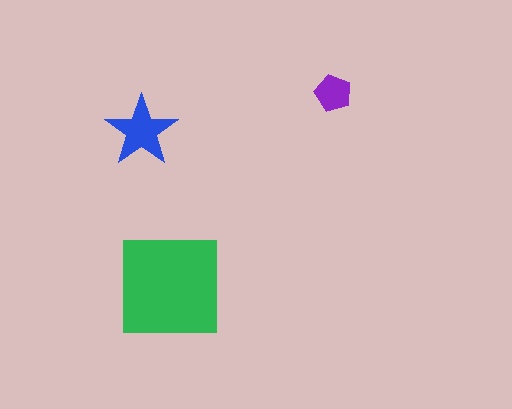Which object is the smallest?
The purple pentagon.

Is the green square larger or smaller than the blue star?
Larger.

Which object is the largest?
The green square.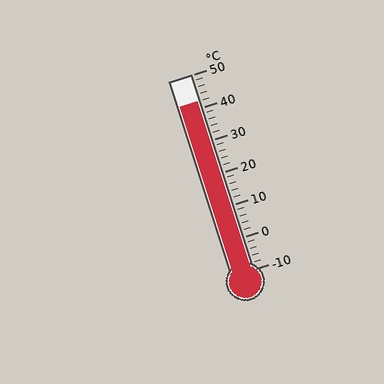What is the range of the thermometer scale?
The thermometer scale ranges from -10°C to 50°C.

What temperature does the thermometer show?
The thermometer shows approximately 42°C.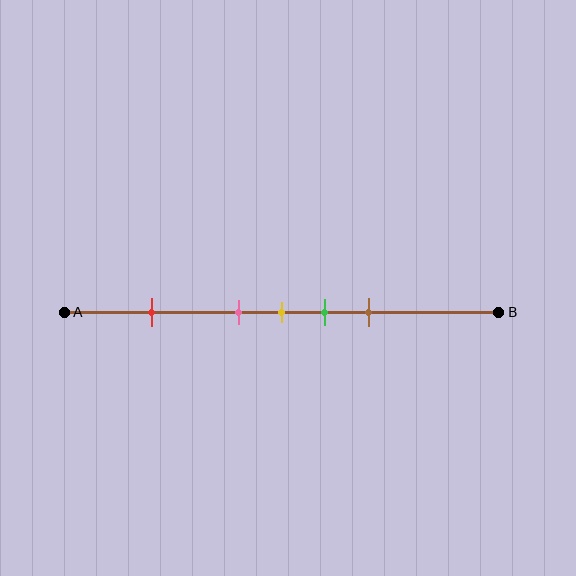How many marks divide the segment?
There are 5 marks dividing the segment.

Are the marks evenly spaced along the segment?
No, the marks are not evenly spaced.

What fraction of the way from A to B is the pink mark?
The pink mark is approximately 40% (0.4) of the way from A to B.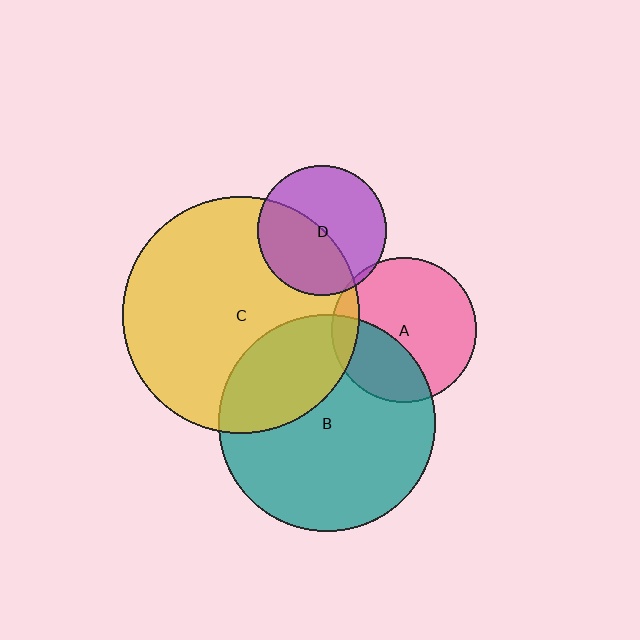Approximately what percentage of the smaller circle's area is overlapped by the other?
Approximately 10%.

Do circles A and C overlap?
Yes.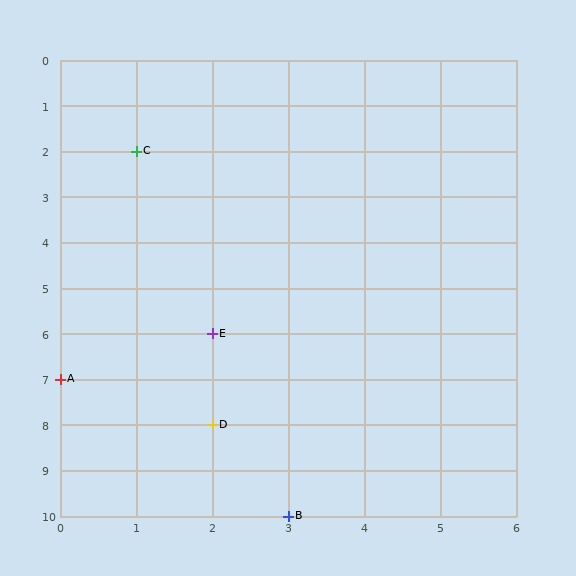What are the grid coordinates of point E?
Point E is at grid coordinates (2, 6).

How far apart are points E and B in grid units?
Points E and B are 1 column and 4 rows apart (about 4.1 grid units diagonally).